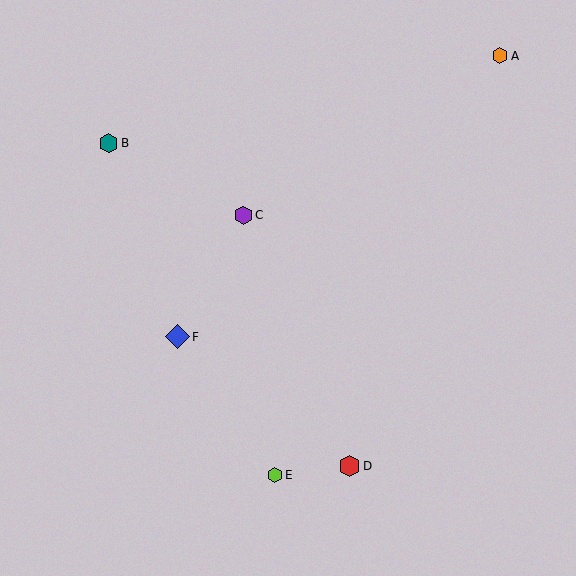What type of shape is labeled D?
Shape D is a red hexagon.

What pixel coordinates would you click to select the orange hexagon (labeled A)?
Click at (500, 56) to select the orange hexagon A.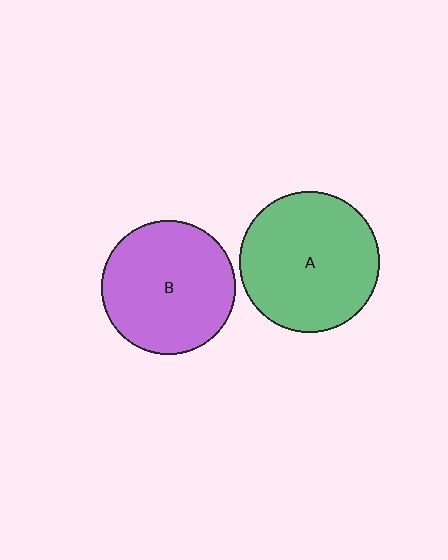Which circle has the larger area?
Circle A (green).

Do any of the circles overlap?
No, none of the circles overlap.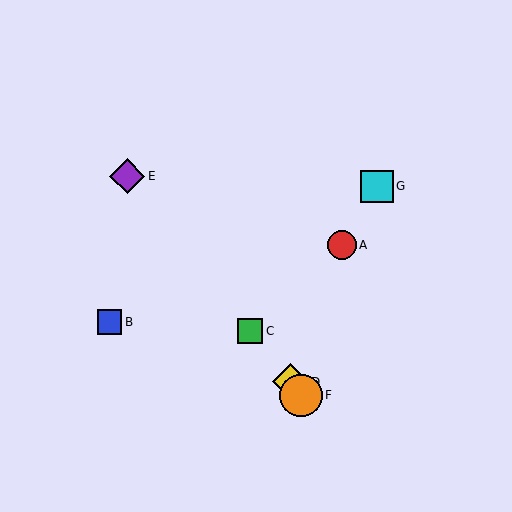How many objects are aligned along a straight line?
4 objects (C, D, E, F) are aligned along a straight line.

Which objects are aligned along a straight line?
Objects C, D, E, F are aligned along a straight line.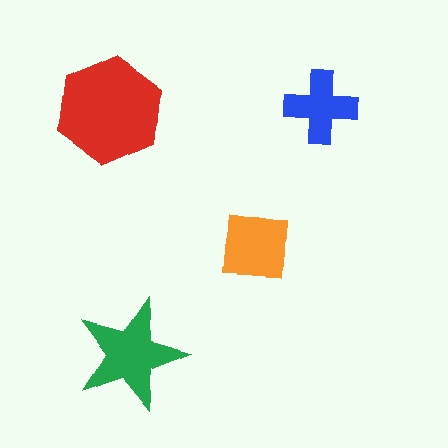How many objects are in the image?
There are 4 objects in the image.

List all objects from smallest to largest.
The blue cross, the orange square, the green star, the red hexagon.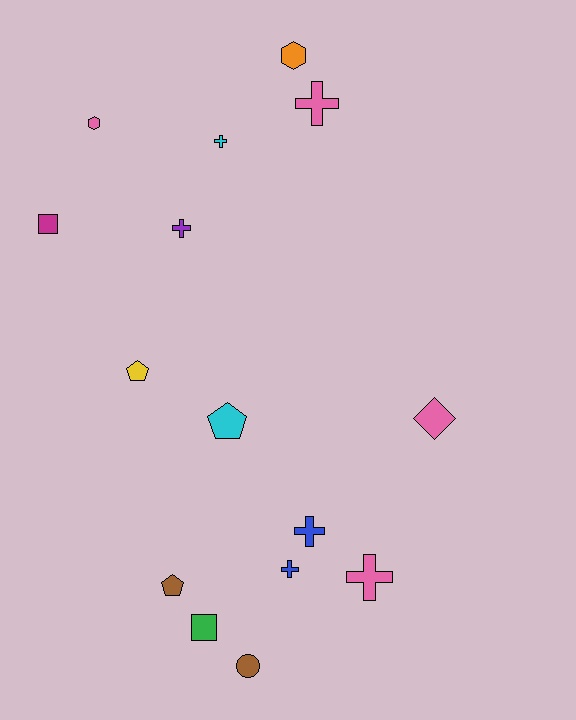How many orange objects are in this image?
There is 1 orange object.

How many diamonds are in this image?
There is 1 diamond.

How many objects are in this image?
There are 15 objects.